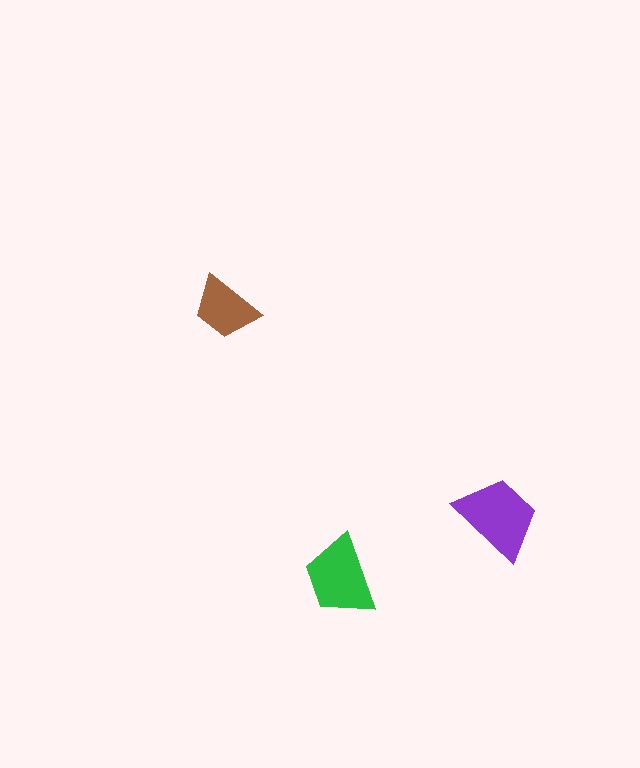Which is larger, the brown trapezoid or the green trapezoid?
The green one.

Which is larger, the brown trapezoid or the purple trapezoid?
The purple one.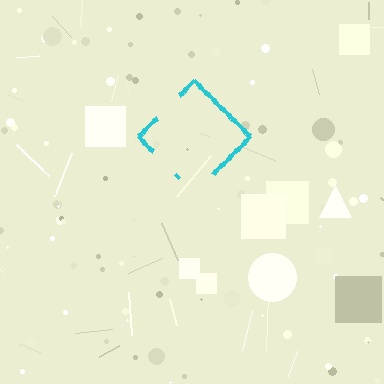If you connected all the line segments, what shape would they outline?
They would outline a diamond.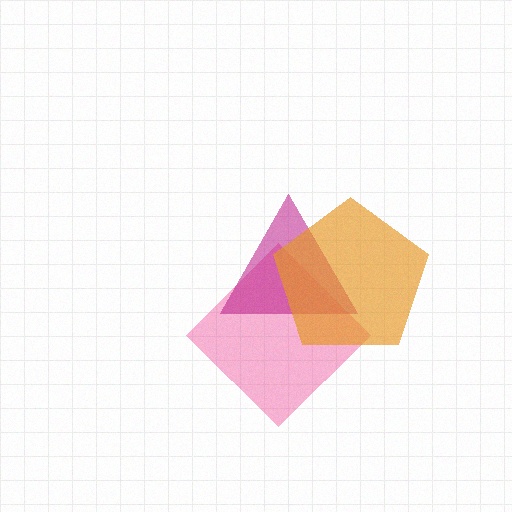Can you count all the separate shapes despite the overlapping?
Yes, there are 3 separate shapes.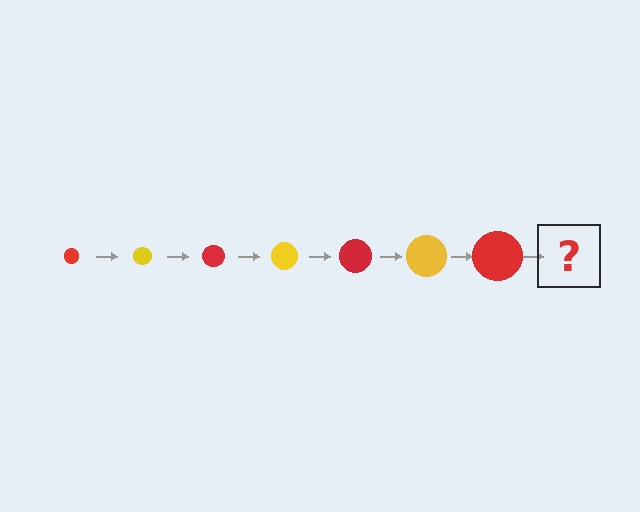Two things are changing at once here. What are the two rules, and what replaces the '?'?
The two rules are that the circle grows larger each step and the color cycles through red and yellow. The '?' should be a yellow circle, larger than the previous one.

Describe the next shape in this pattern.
It should be a yellow circle, larger than the previous one.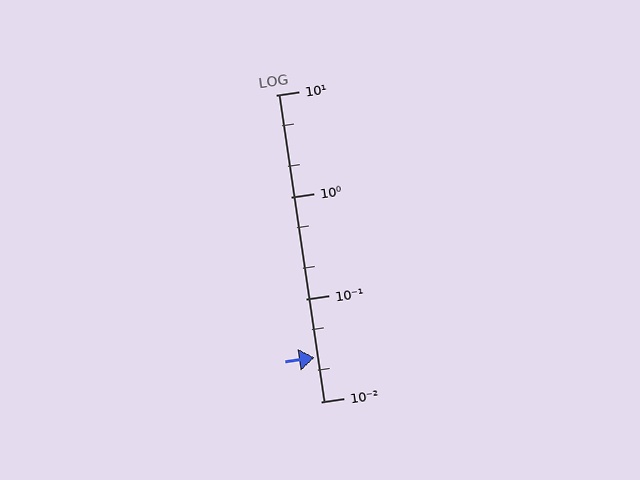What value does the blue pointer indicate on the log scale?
The pointer indicates approximately 0.027.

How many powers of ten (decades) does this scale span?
The scale spans 3 decades, from 0.01 to 10.